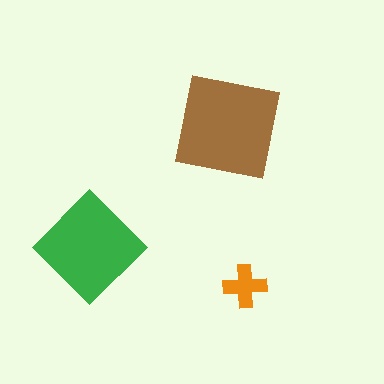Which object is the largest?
The brown square.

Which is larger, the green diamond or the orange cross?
The green diamond.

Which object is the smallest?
The orange cross.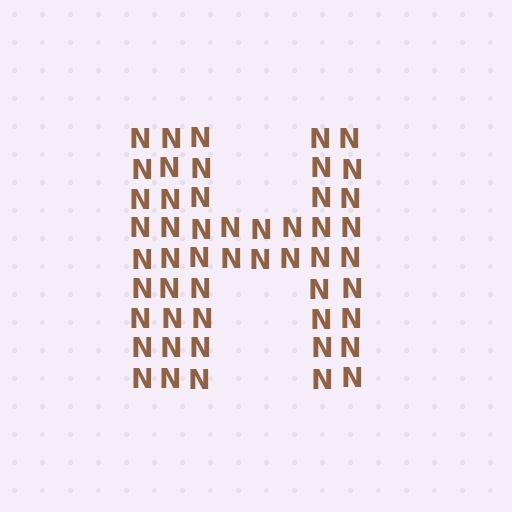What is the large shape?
The large shape is the letter H.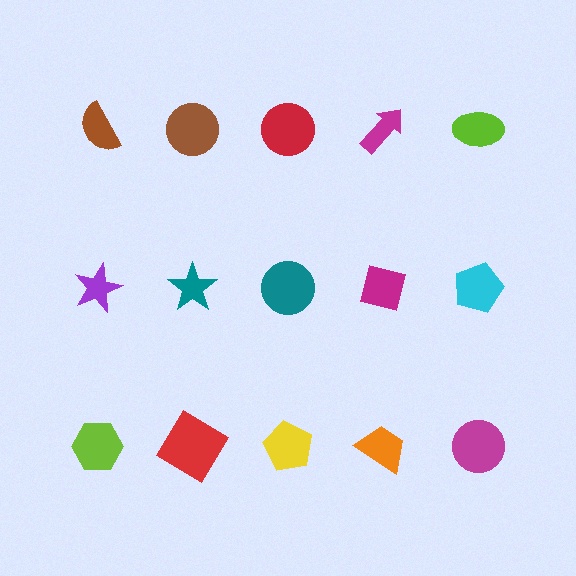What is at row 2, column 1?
A purple star.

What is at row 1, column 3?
A red circle.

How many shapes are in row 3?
5 shapes.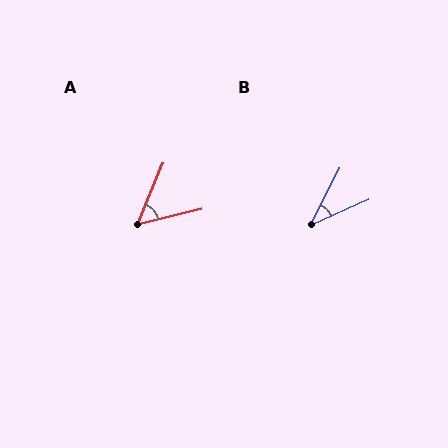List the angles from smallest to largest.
B (39°), A (54°).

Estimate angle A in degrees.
Approximately 54 degrees.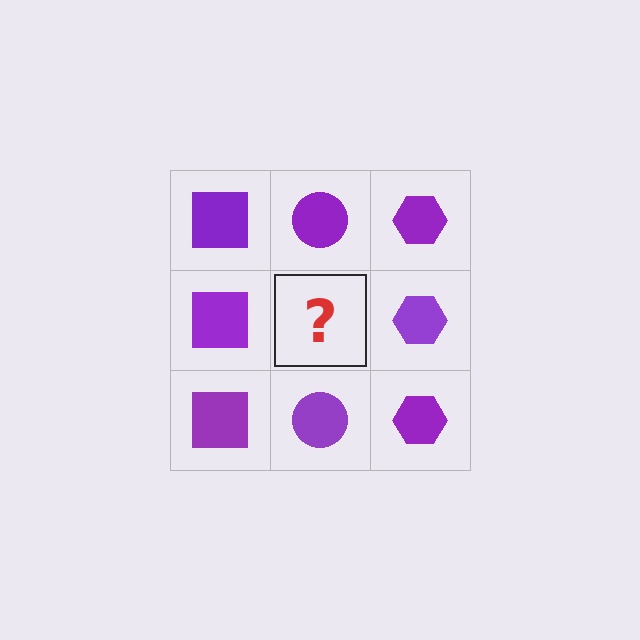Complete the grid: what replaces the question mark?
The question mark should be replaced with a purple circle.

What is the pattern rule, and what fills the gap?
The rule is that each column has a consistent shape. The gap should be filled with a purple circle.